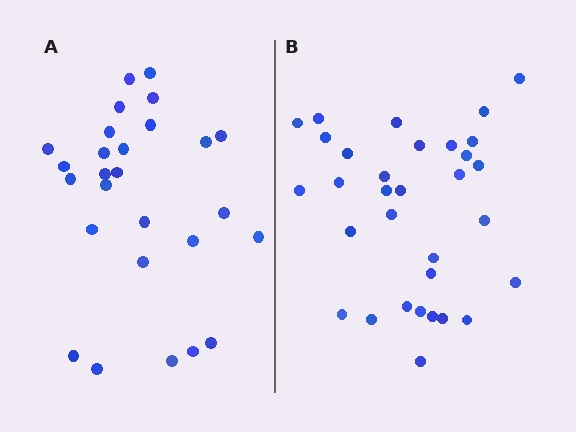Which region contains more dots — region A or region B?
Region B (the right region) has more dots.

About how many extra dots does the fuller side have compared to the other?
Region B has about 5 more dots than region A.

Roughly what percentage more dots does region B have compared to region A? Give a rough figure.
About 20% more.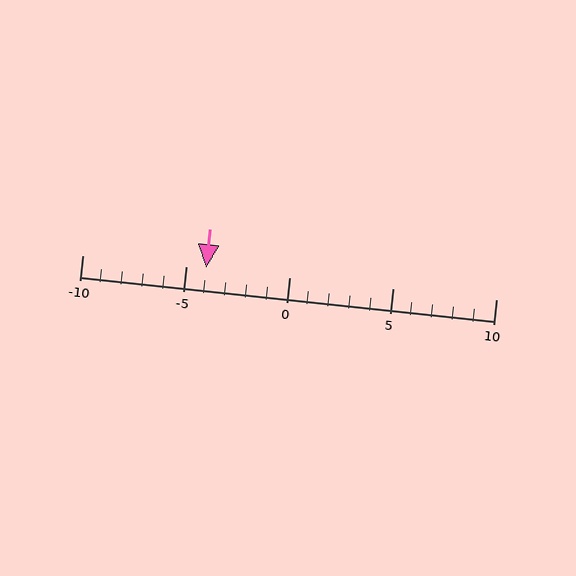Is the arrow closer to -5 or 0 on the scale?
The arrow is closer to -5.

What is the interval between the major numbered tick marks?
The major tick marks are spaced 5 units apart.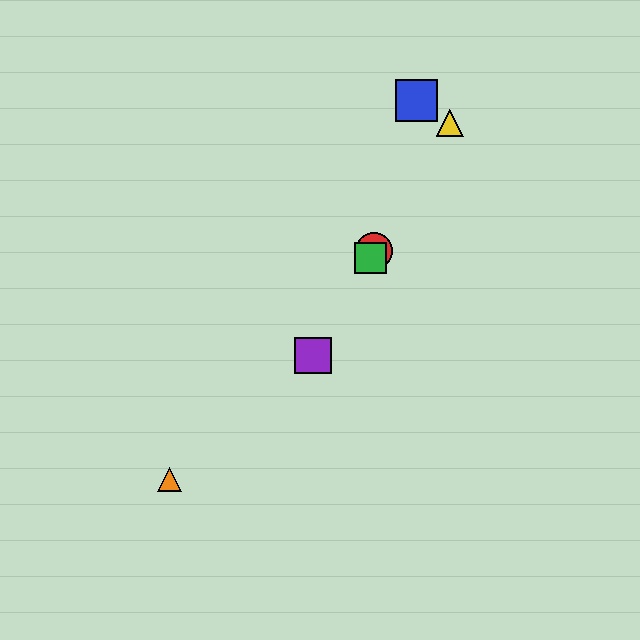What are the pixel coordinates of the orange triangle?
The orange triangle is at (170, 479).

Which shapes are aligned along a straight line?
The red circle, the green square, the yellow triangle, the purple square are aligned along a straight line.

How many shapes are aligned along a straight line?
4 shapes (the red circle, the green square, the yellow triangle, the purple square) are aligned along a straight line.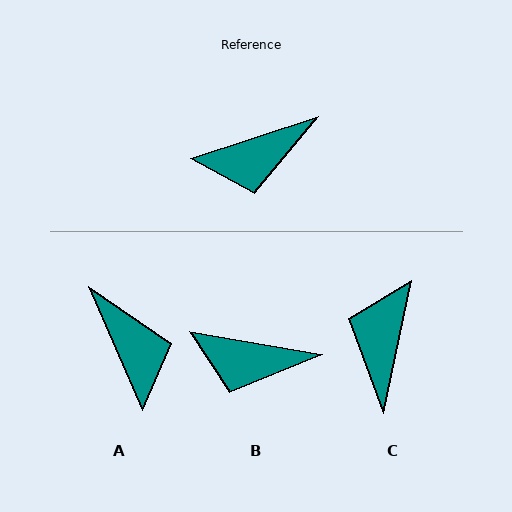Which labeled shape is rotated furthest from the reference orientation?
C, about 120 degrees away.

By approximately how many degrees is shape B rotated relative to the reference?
Approximately 28 degrees clockwise.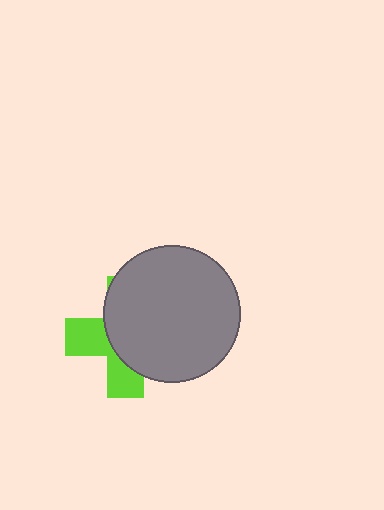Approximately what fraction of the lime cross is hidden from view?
Roughly 63% of the lime cross is hidden behind the gray circle.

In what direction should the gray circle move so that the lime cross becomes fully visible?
The gray circle should move right. That is the shortest direction to clear the overlap and leave the lime cross fully visible.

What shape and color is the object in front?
The object in front is a gray circle.